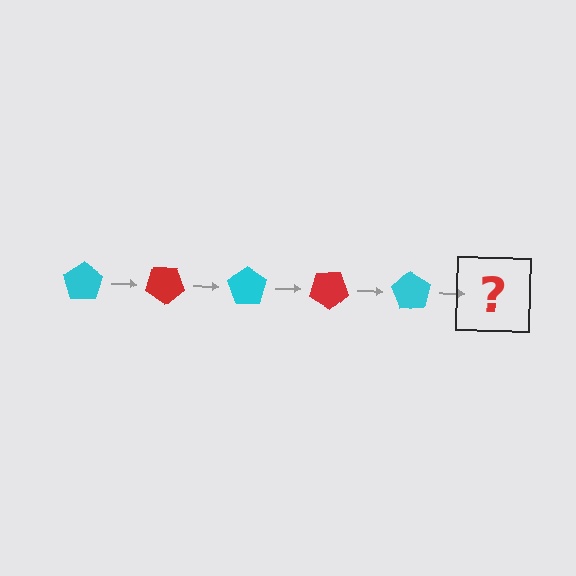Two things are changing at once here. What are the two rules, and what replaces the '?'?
The two rules are that it rotates 35 degrees each step and the color cycles through cyan and red. The '?' should be a red pentagon, rotated 175 degrees from the start.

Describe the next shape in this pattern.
It should be a red pentagon, rotated 175 degrees from the start.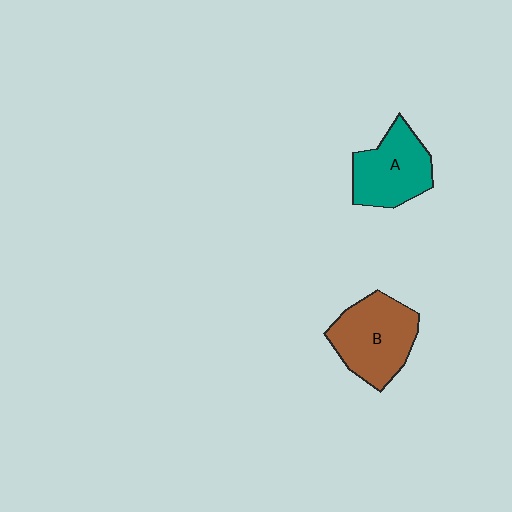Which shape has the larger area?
Shape B (brown).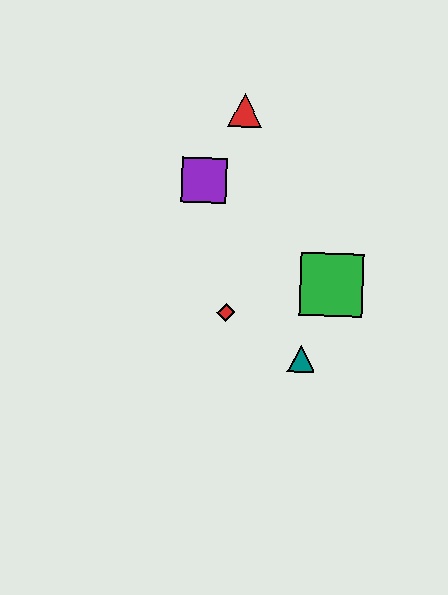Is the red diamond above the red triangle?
No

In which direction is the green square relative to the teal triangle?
The green square is above the teal triangle.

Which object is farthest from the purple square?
The teal triangle is farthest from the purple square.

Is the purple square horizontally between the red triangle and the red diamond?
No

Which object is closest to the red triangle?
The purple square is closest to the red triangle.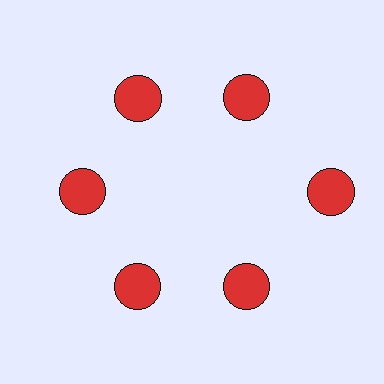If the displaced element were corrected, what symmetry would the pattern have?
It would have 6-fold rotational symmetry — the pattern would map onto itself every 60 degrees.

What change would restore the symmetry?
The symmetry would be restored by moving it inward, back onto the ring so that all 6 circles sit at equal angles and equal distance from the center.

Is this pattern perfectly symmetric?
No. The 6 red circles are arranged in a ring, but one element near the 3 o'clock position is pushed outward from the center, breaking the 6-fold rotational symmetry.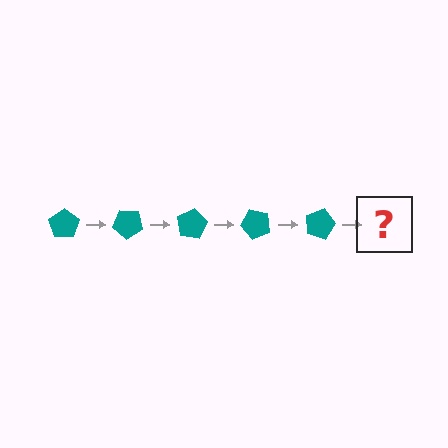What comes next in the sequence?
The next element should be a teal pentagon rotated 200 degrees.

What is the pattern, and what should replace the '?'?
The pattern is that the pentagon rotates 40 degrees each step. The '?' should be a teal pentagon rotated 200 degrees.